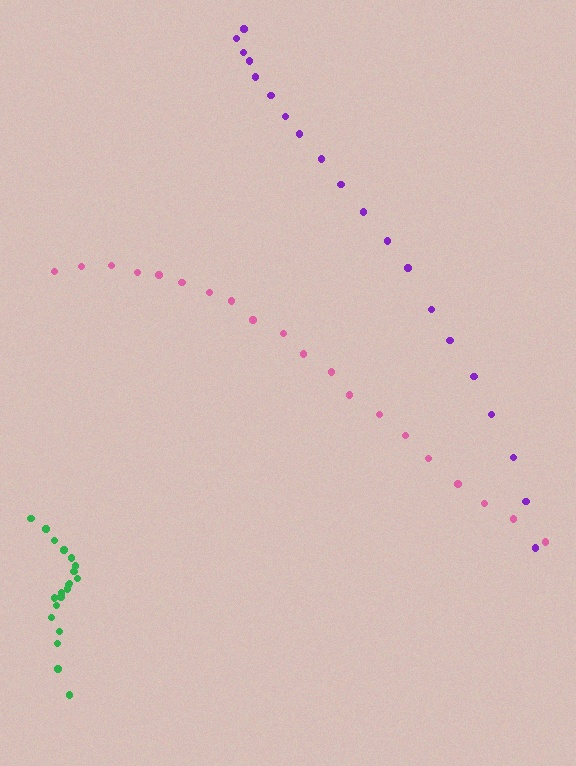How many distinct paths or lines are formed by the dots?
There are 3 distinct paths.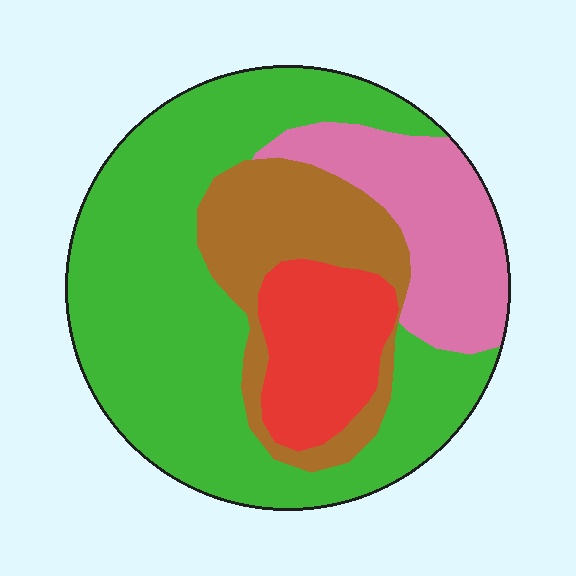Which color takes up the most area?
Green, at roughly 50%.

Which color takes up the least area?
Red, at roughly 15%.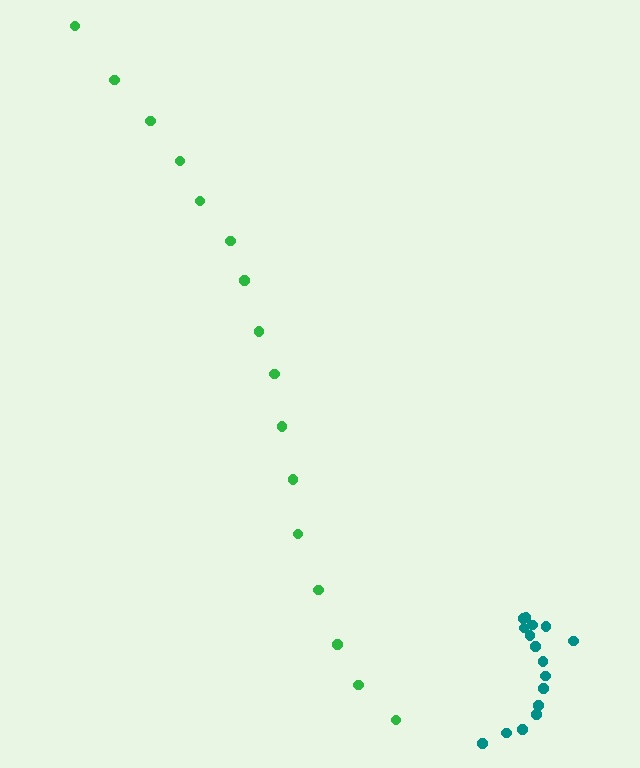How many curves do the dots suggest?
There are 2 distinct paths.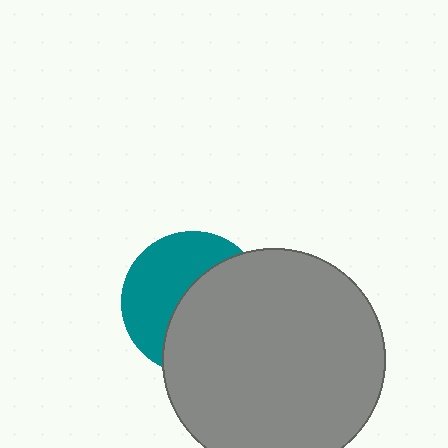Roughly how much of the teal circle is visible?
About half of it is visible (roughly 46%).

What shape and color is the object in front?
The object in front is a gray circle.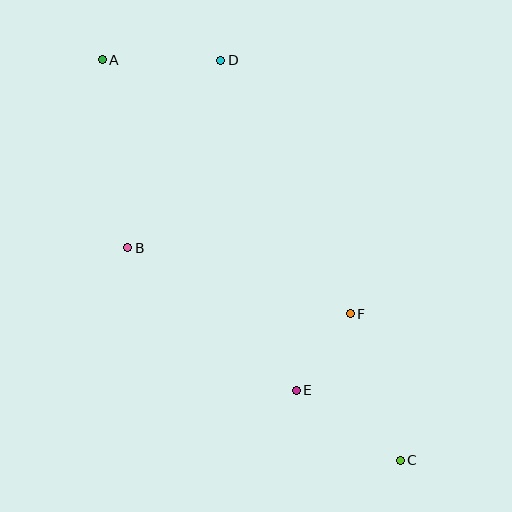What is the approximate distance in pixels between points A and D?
The distance between A and D is approximately 118 pixels.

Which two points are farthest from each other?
Points A and C are farthest from each other.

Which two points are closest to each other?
Points E and F are closest to each other.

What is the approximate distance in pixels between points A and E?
The distance between A and E is approximately 383 pixels.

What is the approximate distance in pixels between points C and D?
The distance between C and D is approximately 439 pixels.